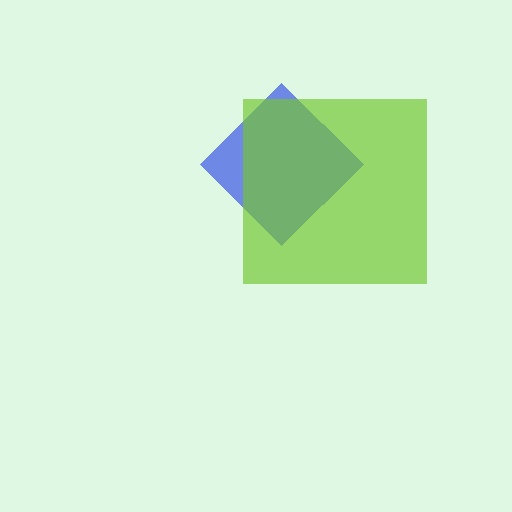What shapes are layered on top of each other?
The layered shapes are: a blue diamond, a lime square.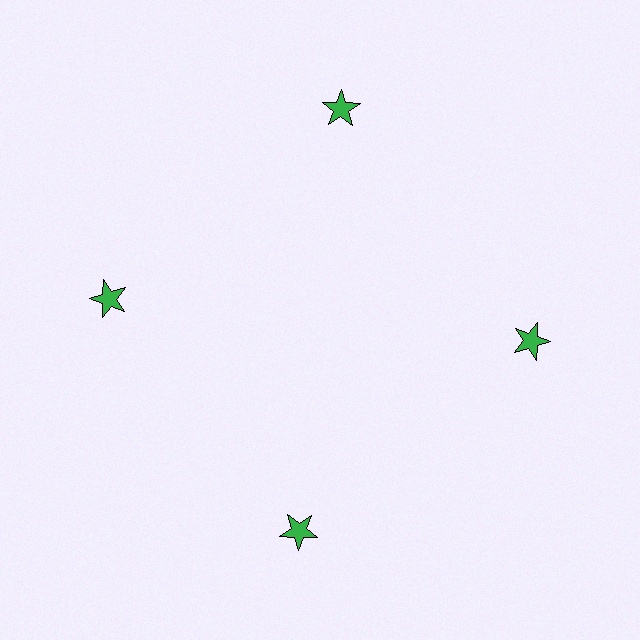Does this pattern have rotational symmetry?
Yes, this pattern has 4-fold rotational symmetry. It looks the same after rotating 90 degrees around the center.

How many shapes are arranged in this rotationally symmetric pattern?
There are 4 shapes, arranged in 4 groups of 1.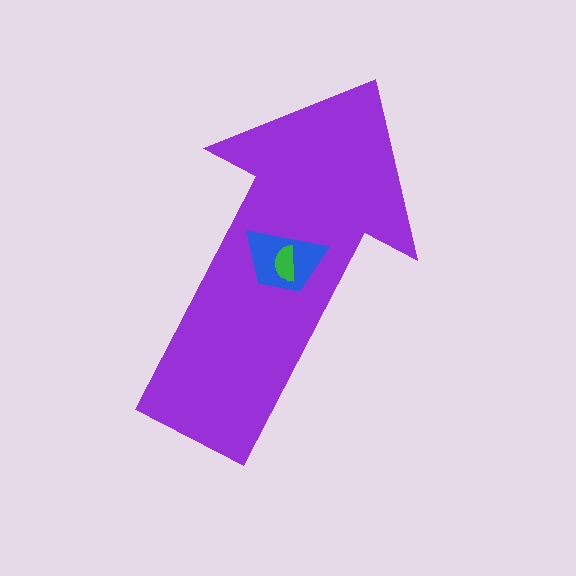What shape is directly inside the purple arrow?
The blue trapezoid.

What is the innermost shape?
The green semicircle.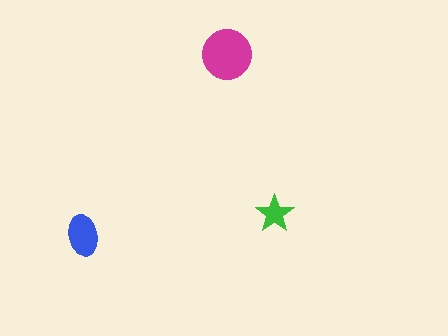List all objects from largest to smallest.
The magenta circle, the blue ellipse, the green star.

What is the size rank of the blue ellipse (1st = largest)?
2nd.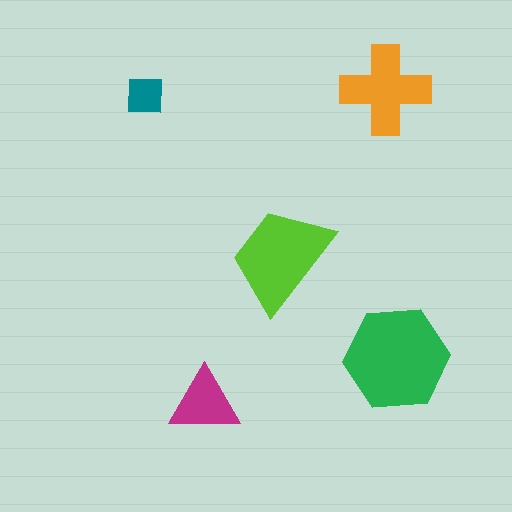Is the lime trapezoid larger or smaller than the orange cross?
Larger.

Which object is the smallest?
The teal square.